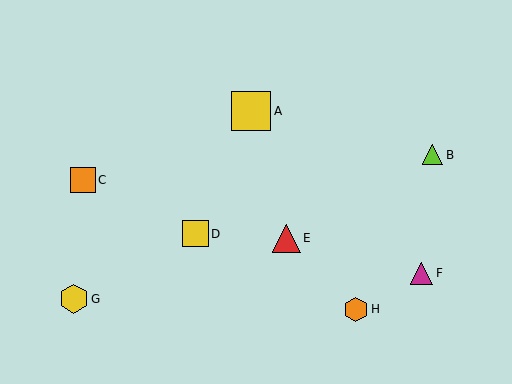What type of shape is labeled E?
Shape E is a red triangle.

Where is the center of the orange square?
The center of the orange square is at (83, 180).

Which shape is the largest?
The yellow square (labeled A) is the largest.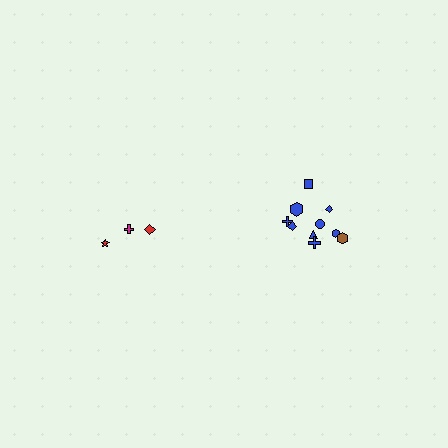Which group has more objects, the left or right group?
The right group.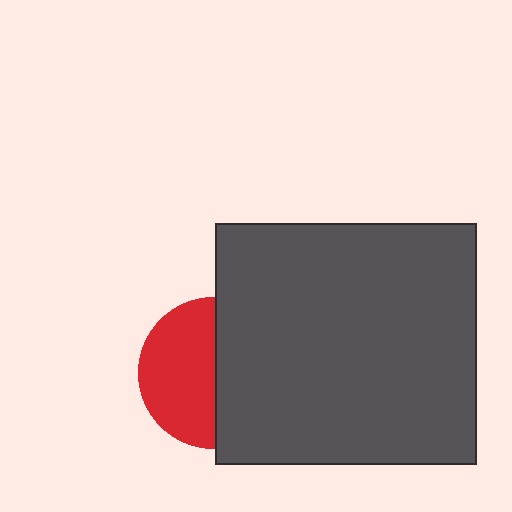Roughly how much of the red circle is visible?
About half of it is visible (roughly 51%).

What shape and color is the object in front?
The object in front is a dark gray rectangle.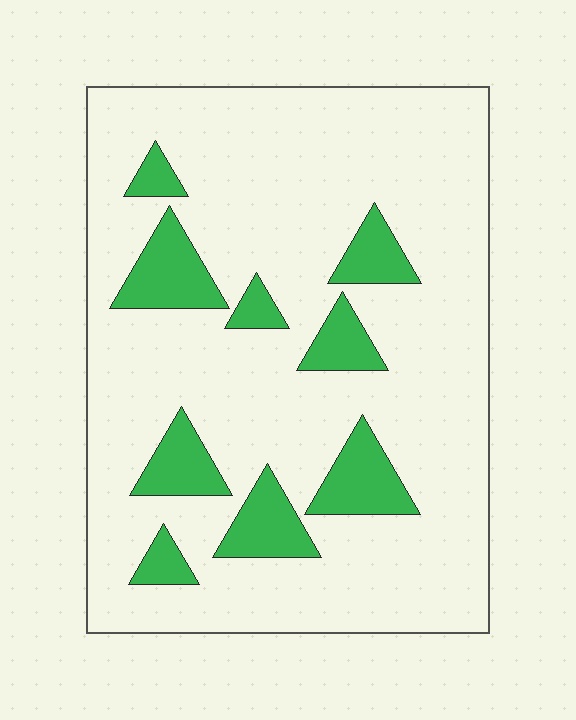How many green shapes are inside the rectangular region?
9.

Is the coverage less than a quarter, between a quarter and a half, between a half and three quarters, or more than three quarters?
Less than a quarter.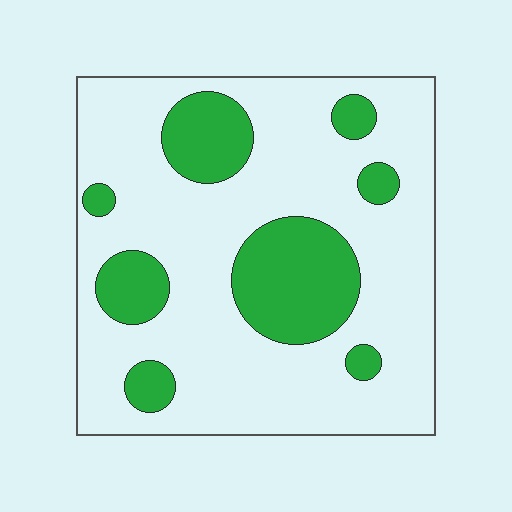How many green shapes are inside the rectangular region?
8.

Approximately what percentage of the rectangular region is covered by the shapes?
Approximately 25%.